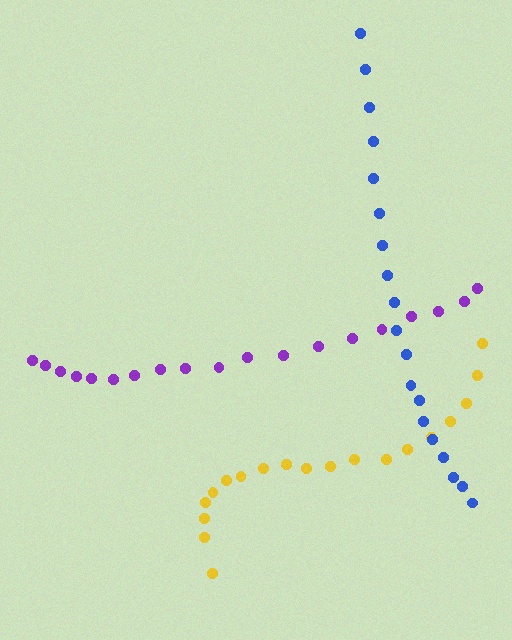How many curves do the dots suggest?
There are 3 distinct paths.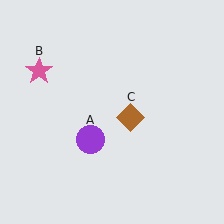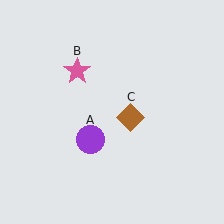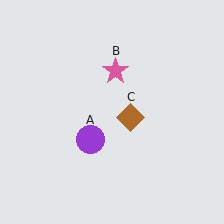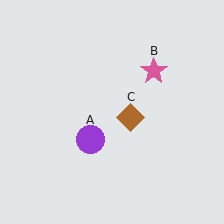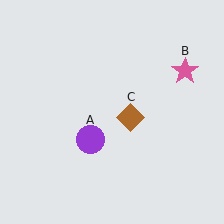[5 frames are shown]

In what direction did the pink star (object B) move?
The pink star (object B) moved right.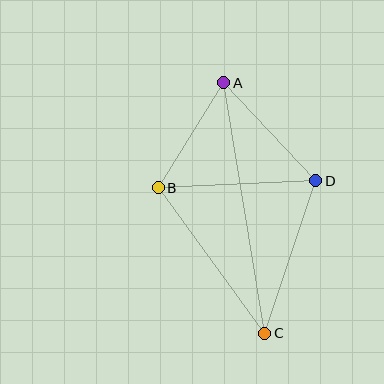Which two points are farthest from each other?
Points A and C are farthest from each other.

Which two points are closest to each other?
Points A and B are closest to each other.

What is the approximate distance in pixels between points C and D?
The distance between C and D is approximately 161 pixels.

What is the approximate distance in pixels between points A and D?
The distance between A and D is approximately 134 pixels.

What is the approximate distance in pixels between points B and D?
The distance between B and D is approximately 157 pixels.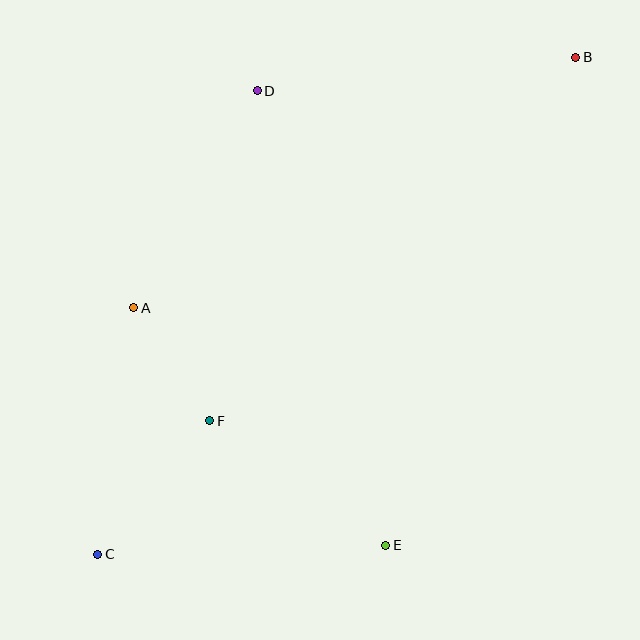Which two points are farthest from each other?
Points B and C are farthest from each other.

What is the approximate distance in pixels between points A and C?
The distance between A and C is approximately 249 pixels.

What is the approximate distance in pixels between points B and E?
The distance between B and E is approximately 524 pixels.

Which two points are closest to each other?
Points A and F are closest to each other.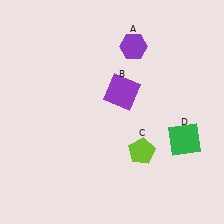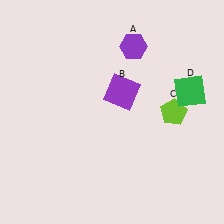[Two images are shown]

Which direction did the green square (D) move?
The green square (D) moved up.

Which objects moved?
The objects that moved are: the lime pentagon (C), the green square (D).